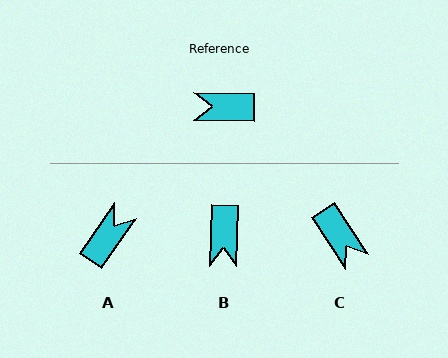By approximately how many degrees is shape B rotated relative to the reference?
Approximately 89 degrees counter-clockwise.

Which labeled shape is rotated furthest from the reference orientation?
C, about 124 degrees away.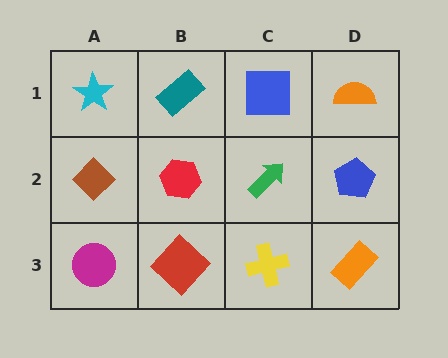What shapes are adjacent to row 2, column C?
A blue square (row 1, column C), a yellow cross (row 3, column C), a red hexagon (row 2, column B), a blue pentagon (row 2, column D).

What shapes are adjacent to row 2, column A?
A cyan star (row 1, column A), a magenta circle (row 3, column A), a red hexagon (row 2, column B).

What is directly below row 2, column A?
A magenta circle.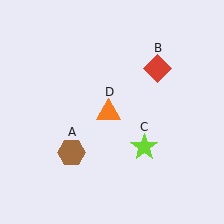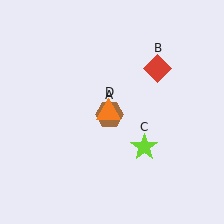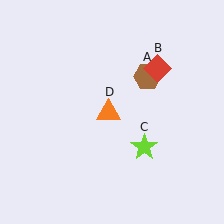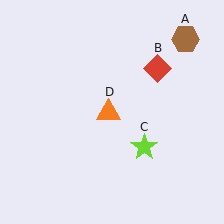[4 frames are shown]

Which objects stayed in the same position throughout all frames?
Red diamond (object B) and lime star (object C) and orange triangle (object D) remained stationary.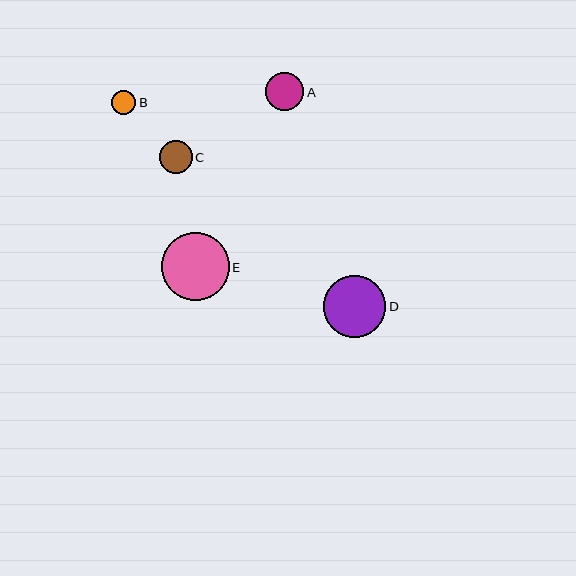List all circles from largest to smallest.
From largest to smallest: E, D, A, C, B.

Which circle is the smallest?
Circle B is the smallest with a size of approximately 24 pixels.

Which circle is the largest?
Circle E is the largest with a size of approximately 68 pixels.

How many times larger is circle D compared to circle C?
Circle D is approximately 1.9 times the size of circle C.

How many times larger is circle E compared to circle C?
Circle E is approximately 2.1 times the size of circle C.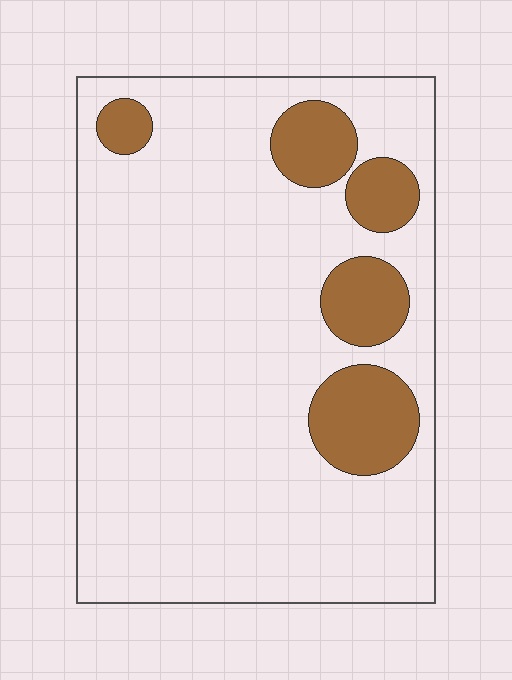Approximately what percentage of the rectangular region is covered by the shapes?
Approximately 15%.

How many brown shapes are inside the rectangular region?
5.